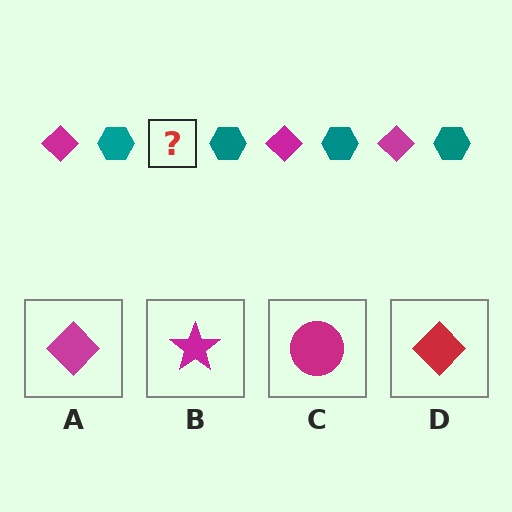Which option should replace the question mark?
Option A.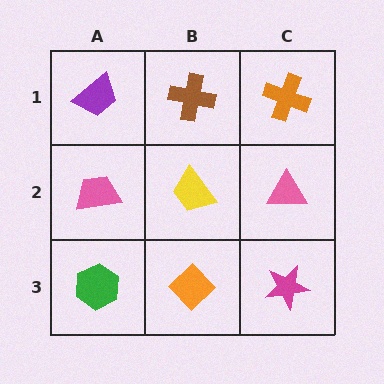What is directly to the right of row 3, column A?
An orange diamond.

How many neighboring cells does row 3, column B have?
3.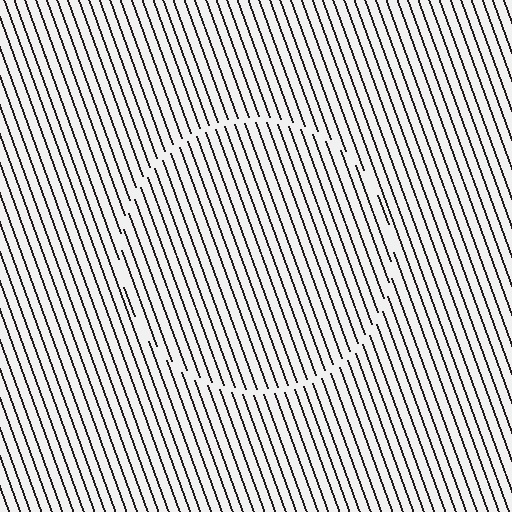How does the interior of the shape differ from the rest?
The interior of the shape contains the same grating, shifted by half a period — the contour is defined by the phase discontinuity where line-ends from the inner and outer gratings abut.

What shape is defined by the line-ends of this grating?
An illusory circle. The interior of the shape contains the same grating, shifted by half a period — the contour is defined by the phase discontinuity where line-ends from the inner and outer gratings abut.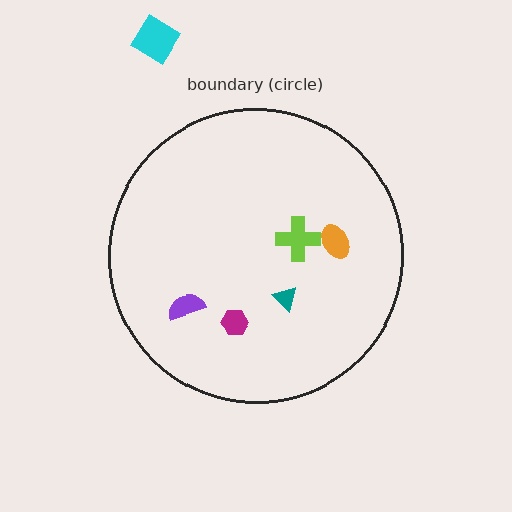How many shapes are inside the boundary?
5 inside, 1 outside.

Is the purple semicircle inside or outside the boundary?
Inside.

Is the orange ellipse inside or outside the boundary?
Inside.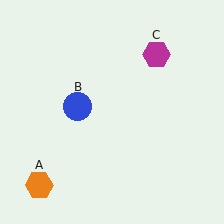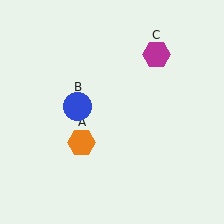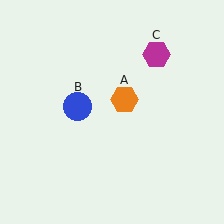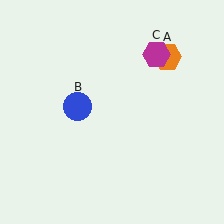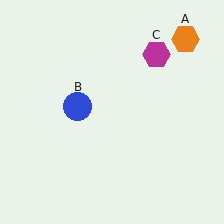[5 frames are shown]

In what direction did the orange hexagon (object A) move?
The orange hexagon (object A) moved up and to the right.